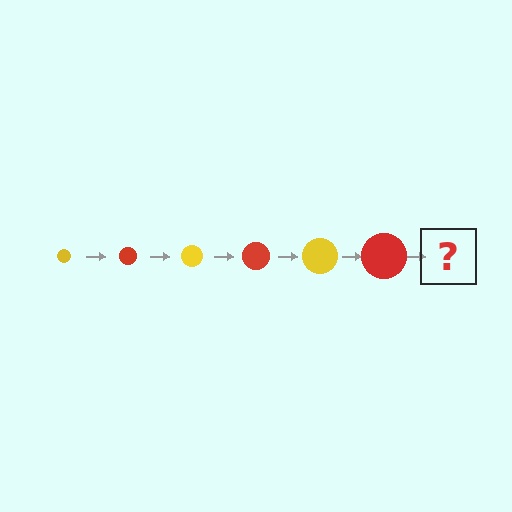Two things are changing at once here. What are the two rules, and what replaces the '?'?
The two rules are that the circle grows larger each step and the color cycles through yellow and red. The '?' should be a yellow circle, larger than the previous one.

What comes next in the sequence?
The next element should be a yellow circle, larger than the previous one.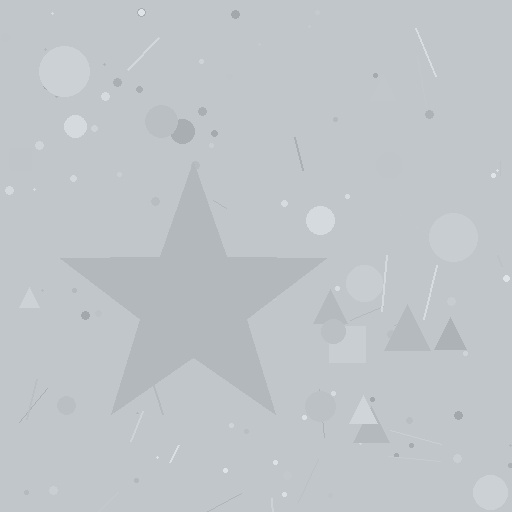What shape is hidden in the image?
A star is hidden in the image.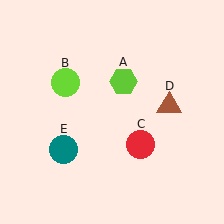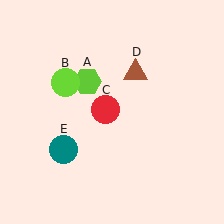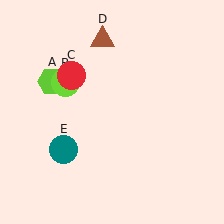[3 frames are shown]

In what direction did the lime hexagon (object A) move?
The lime hexagon (object A) moved left.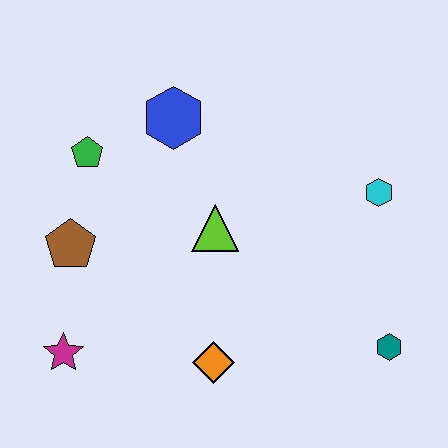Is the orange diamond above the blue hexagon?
No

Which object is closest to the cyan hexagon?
The teal hexagon is closest to the cyan hexagon.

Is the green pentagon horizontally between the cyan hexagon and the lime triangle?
No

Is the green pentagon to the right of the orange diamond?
No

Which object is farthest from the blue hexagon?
The teal hexagon is farthest from the blue hexagon.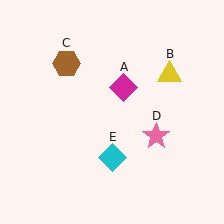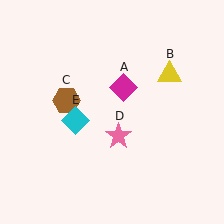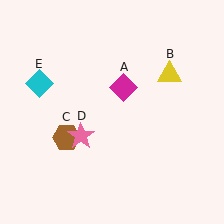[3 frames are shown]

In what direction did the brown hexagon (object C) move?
The brown hexagon (object C) moved down.